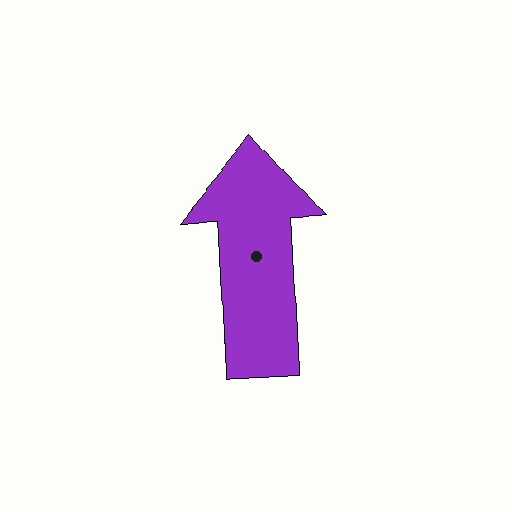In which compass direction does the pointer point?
North.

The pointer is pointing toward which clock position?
Roughly 12 o'clock.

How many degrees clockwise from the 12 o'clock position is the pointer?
Approximately 359 degrees.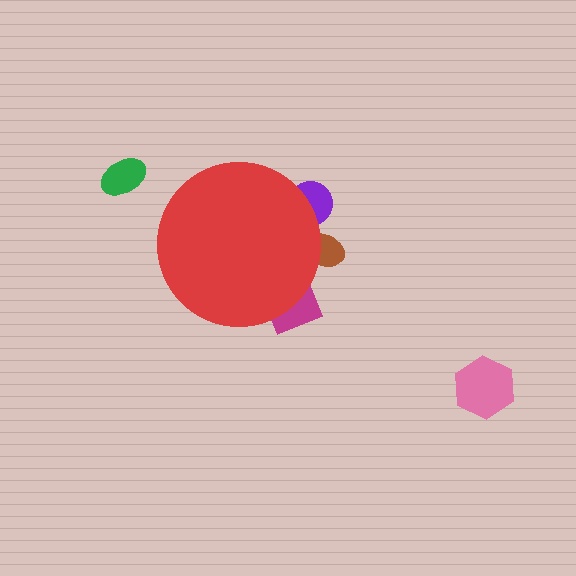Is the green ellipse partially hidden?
No, the green ellipse is fully visible.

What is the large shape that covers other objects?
A red circle.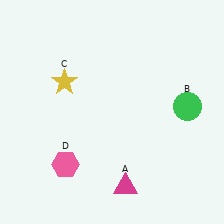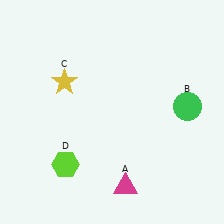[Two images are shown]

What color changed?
The hexagon (D) changed from pink in Image 1 to lime in Image 2.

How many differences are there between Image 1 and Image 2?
There is 1 difference between the two images.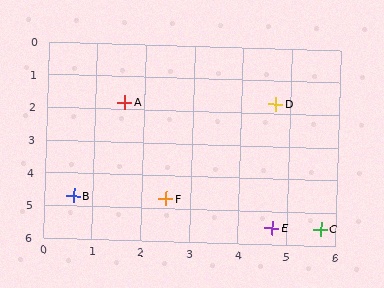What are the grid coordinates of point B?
Point B is at approximately (0.6, 4.7).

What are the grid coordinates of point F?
Point F is at approximately (2.5, 4.7).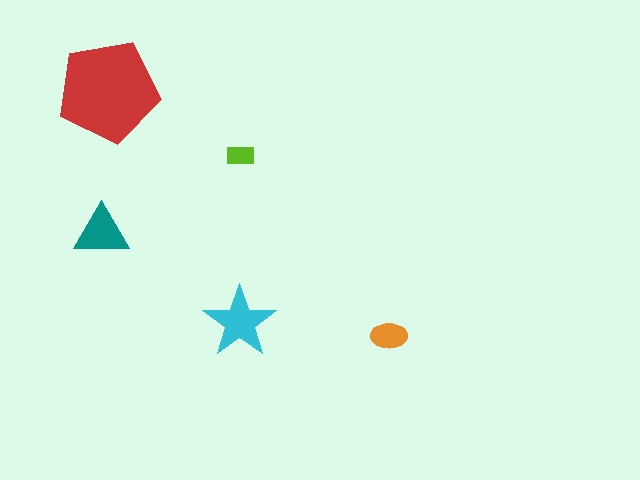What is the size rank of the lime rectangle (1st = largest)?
5th.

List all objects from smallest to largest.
The lime rectangle, the orange ellipse, the teal triangle, the cyan star, the red pentagon.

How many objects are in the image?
There are 5 objects in the image.